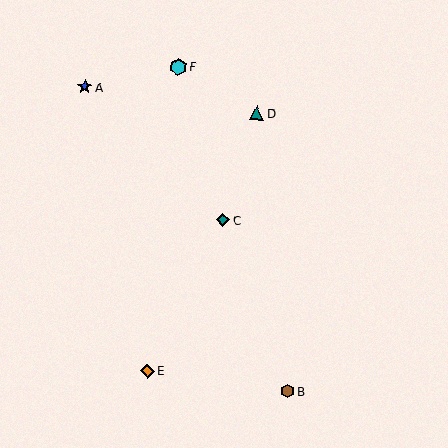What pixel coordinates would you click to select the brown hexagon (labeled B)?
Click at (287, 391) to select the brown hexagon B.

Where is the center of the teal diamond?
The center of the teal diamond is at (223, 220).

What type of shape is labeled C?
Shape C is a teal diamond.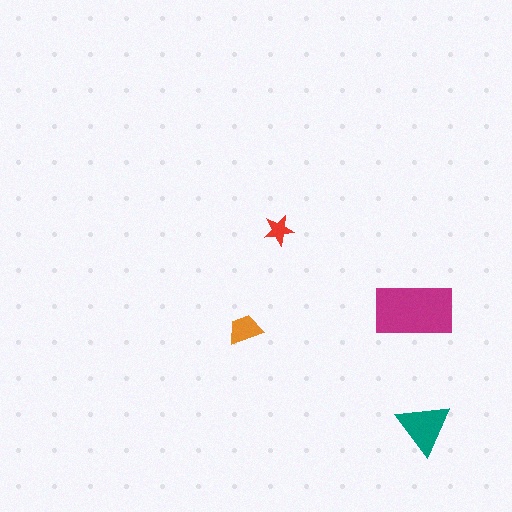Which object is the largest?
The magenta rectangle.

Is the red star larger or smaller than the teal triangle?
Smaller.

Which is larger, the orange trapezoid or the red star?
The orange trapezoid.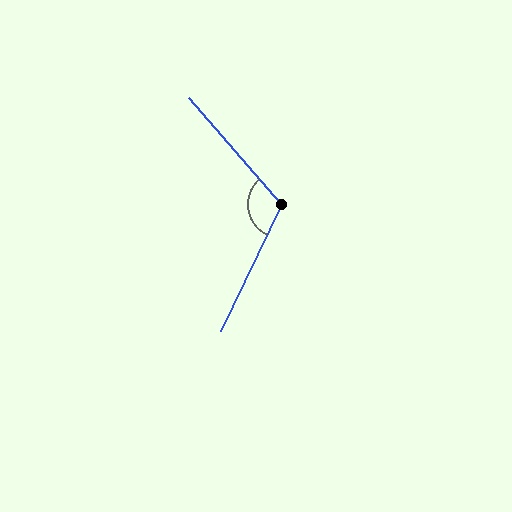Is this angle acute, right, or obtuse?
It is obtuse.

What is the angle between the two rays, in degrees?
Approximately 113 degrees.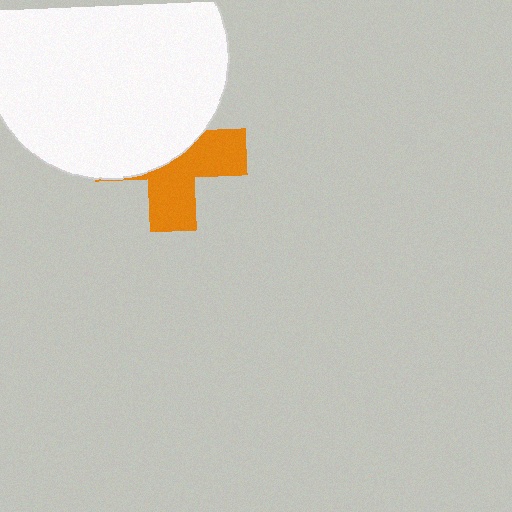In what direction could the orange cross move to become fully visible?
The orange cross could move down. That would shift it out from behind the white circle entirely.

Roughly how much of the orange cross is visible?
About half of it is visible (roughly 48%).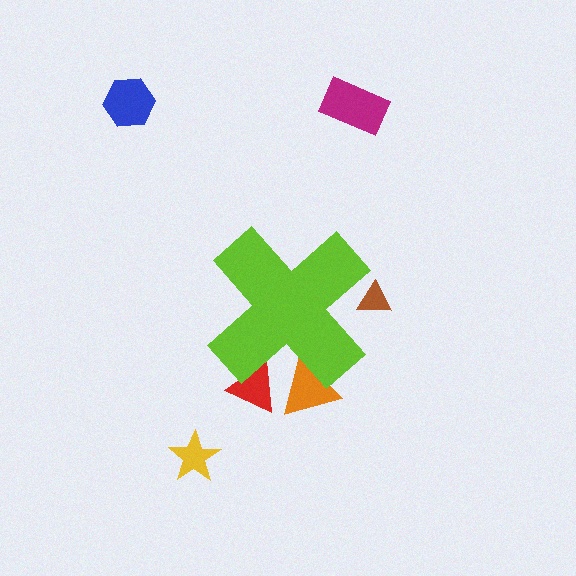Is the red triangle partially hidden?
Yes, the red triangle is partially hidden behind the lime cross.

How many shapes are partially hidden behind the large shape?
3 shapes are partially hidden.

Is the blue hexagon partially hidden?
No, the blue hexagon is fully visible.